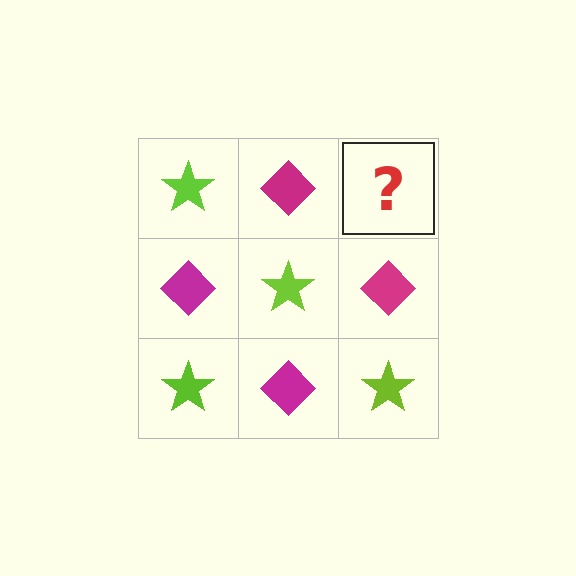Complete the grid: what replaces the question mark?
The question mark should be replaced with a lime star.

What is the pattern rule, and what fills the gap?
The rule is that it alternates lime star and magenta diamond in a checkerboard pattern. The gap should be filled with a lime star.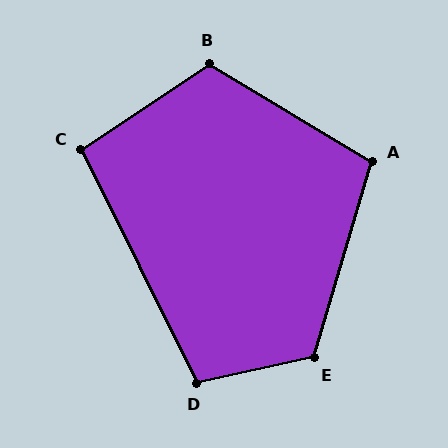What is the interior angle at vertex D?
Approximately 104 degrees (obtuse).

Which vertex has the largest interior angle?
E, at approximately 119 degrees.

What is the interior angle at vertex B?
Approximately 115 degrees (obtuse).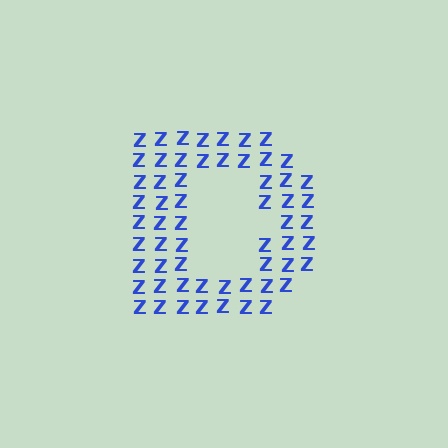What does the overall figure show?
The overall figure shows the letter D.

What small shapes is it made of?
It is made of small letter Z's.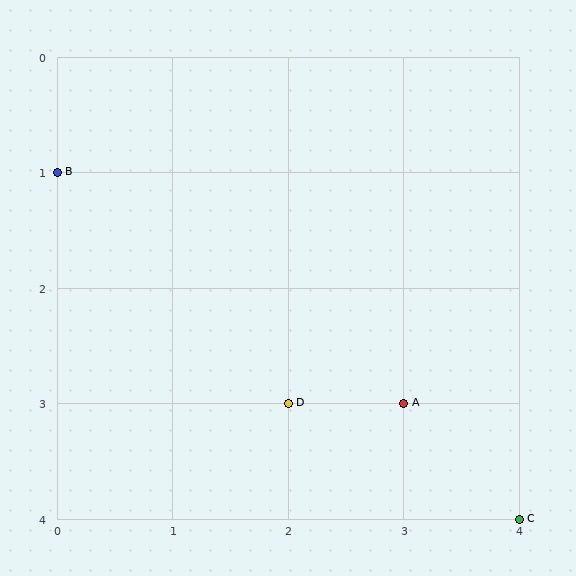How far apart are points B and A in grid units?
Points B and A are 3 columns and 2 rows apart (about 3.6 grid units diagonally).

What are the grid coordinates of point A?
Point A is at grid coordinates (3, 3).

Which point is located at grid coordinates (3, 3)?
Point A is at (3, 3).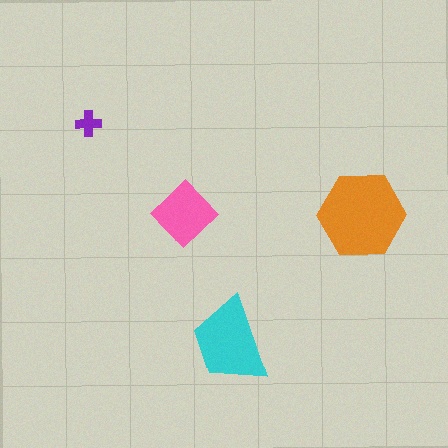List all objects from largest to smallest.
The orange hexagon, the cyan trapezoid, the pink diamond, the purple cross.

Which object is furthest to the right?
The orange hexagon is rightmost.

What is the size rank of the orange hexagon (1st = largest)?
1st.